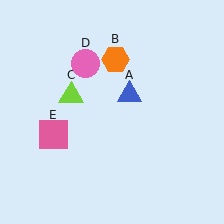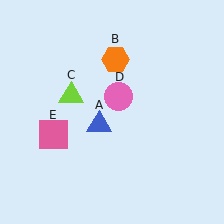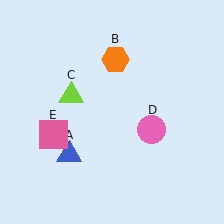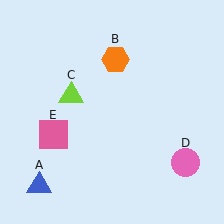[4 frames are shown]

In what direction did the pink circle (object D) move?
The pink circle (object D) moved down and to the right.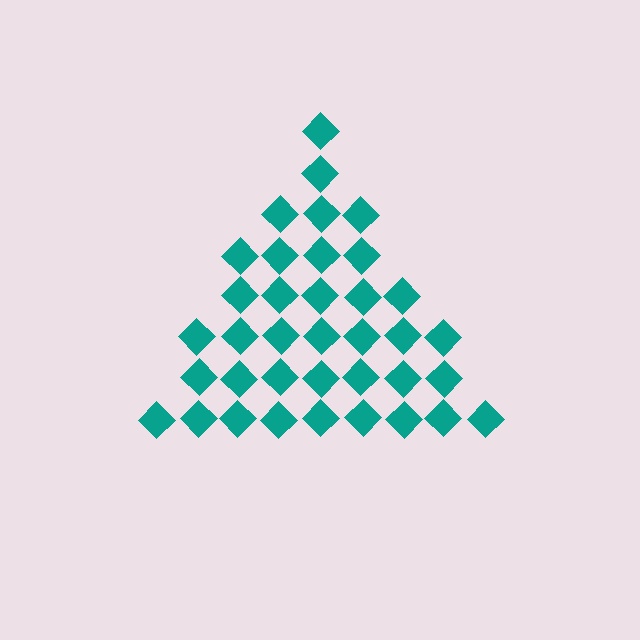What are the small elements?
The small elements are diamonds.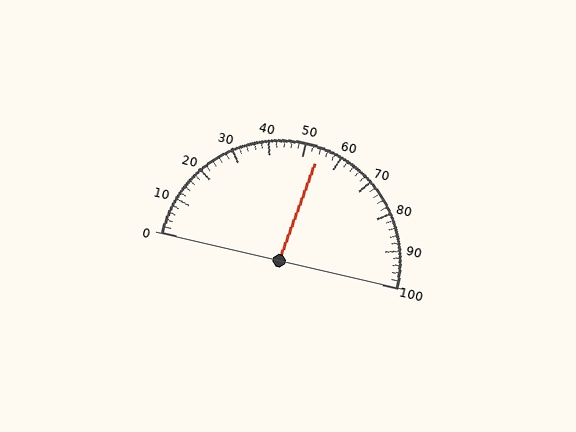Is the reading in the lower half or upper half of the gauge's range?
The reading is in the upper half of the range (0 to 100).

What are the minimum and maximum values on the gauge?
The gauge ranges from 0 to 100.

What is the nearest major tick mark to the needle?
The nearest major tick mark is 50.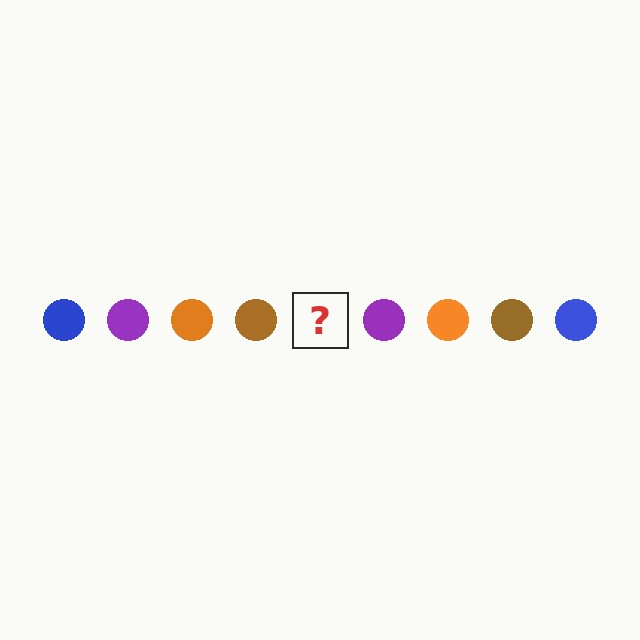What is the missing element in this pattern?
The missing element is a blue circle.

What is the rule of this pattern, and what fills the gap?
The rule is that the pattern cycles through blue, purple, orange, brown circles. The gap should be filled with a blue circle.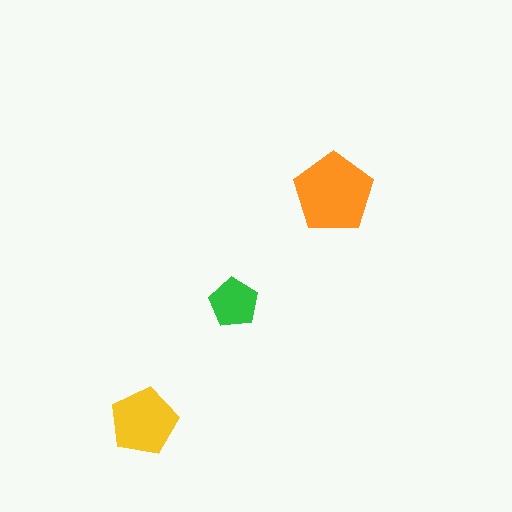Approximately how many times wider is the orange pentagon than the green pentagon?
About 1.5 times wider.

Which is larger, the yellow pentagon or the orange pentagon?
The orange one.